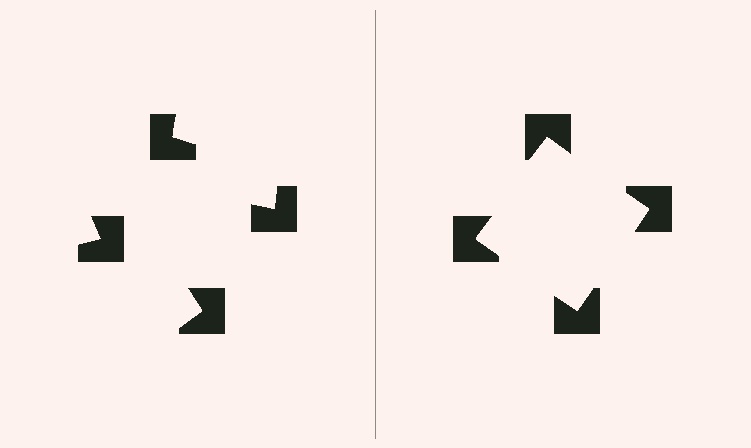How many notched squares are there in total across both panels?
8 — 4 on each side.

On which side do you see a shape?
An illusory square appears on the right side. On the left side the wedge cuts are rotated, so no coherent shape forms.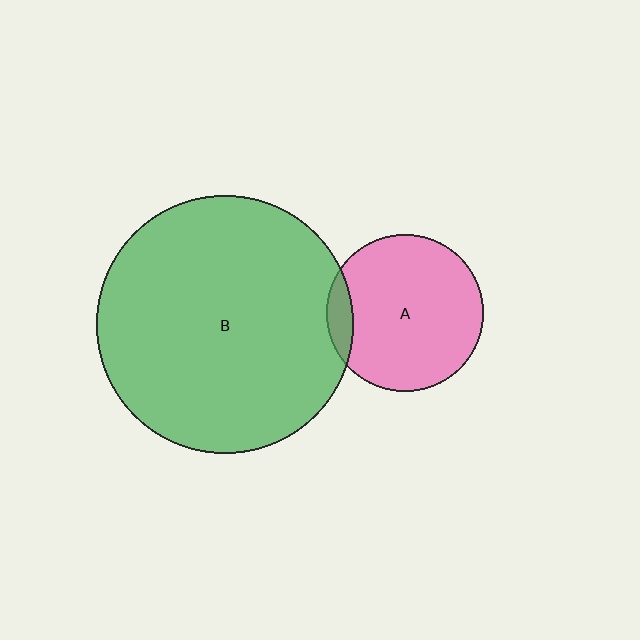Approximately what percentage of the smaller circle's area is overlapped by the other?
Approximately 10%.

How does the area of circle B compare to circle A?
Approximately 2.7 times.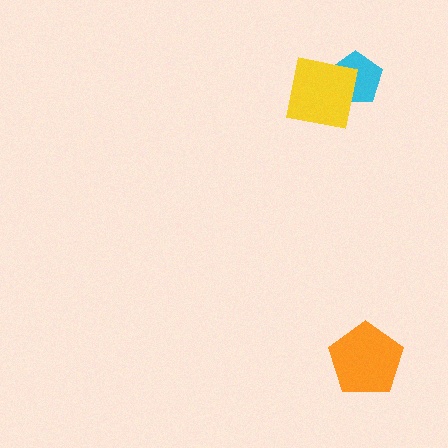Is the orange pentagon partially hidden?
No, no other shape covers it.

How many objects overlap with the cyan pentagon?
1 object overlaps with the cyan pentagon.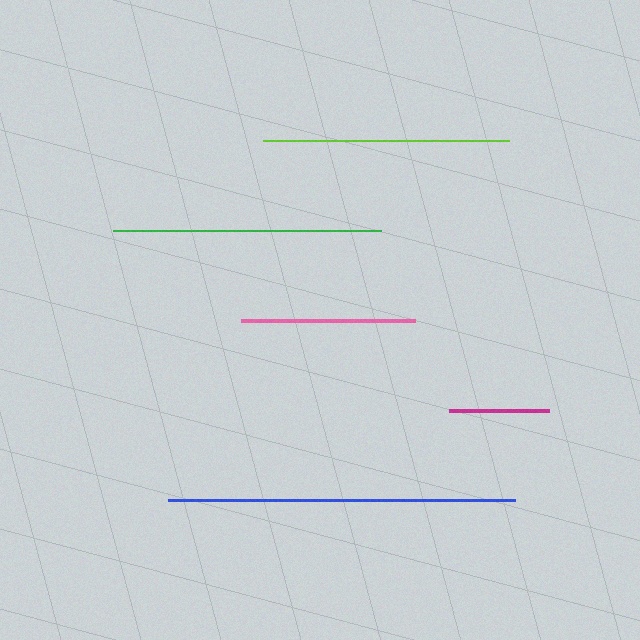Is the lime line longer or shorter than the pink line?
The lime line is longer than the pink line.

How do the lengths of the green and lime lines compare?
The green and lime lines are approximately the same length.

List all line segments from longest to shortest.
From longest to shortest: blue, green, lime, pink, magenta.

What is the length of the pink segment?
The pink segment is approximately 174 pixels long.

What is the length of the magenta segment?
The magenta segment is approximately 100 pixels long.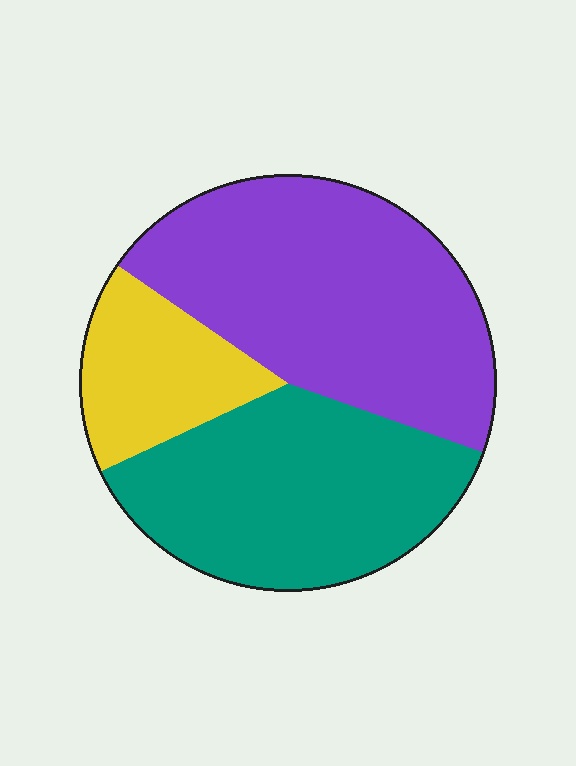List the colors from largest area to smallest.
From largest to smallest: purple, teal, yellow.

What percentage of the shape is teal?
Teal takes up between a quarter and a half of the shape.